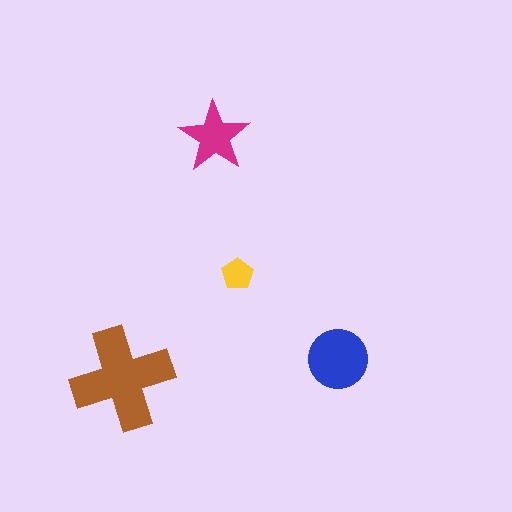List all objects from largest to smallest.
The brown cross, the blue circle, the magenta star, the yellow pentagon.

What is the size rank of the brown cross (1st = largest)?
1st.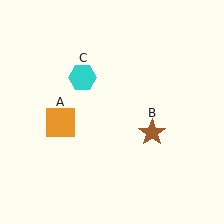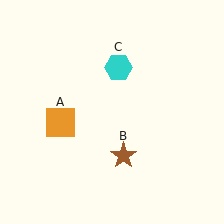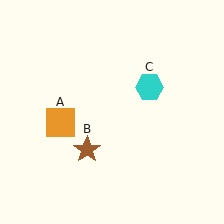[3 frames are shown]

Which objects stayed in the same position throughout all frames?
Orange square (object A) remained stationary.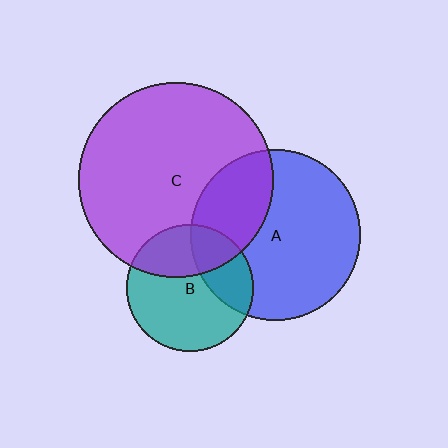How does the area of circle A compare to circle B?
Approximately 1.8 times.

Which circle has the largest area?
Circle C (purple).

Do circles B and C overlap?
Yes.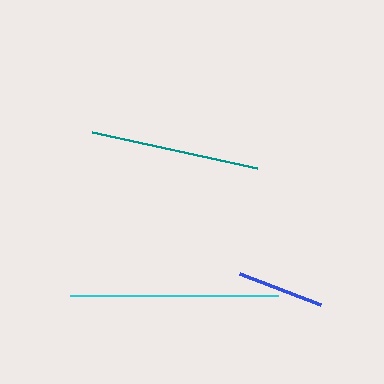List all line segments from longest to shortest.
From longest to shortest: cyan, teal, blue.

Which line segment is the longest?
The cyan line is the longest at approximately 208 pixels.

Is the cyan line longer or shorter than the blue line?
The cyan line is longer than the blue line.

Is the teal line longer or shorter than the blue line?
The teal line is longer than the blue line.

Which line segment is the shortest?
The blue line is the shortest at approximately 86 pixels.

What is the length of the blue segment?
The blue segment is approximately 86 pixels long.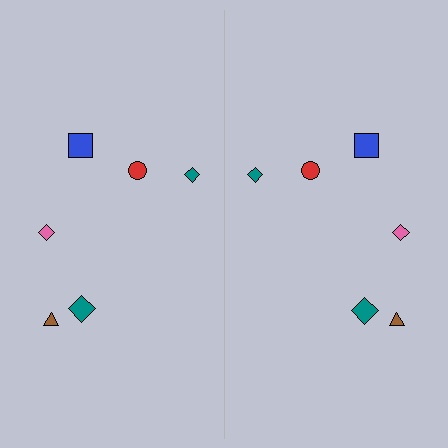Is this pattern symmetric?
Yes, this pattern has bilateral (reflection) symmetry.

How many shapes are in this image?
There are 12 shapes in this image.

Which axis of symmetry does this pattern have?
The pattern has a vertical axis of symmetry running through the center of the image.